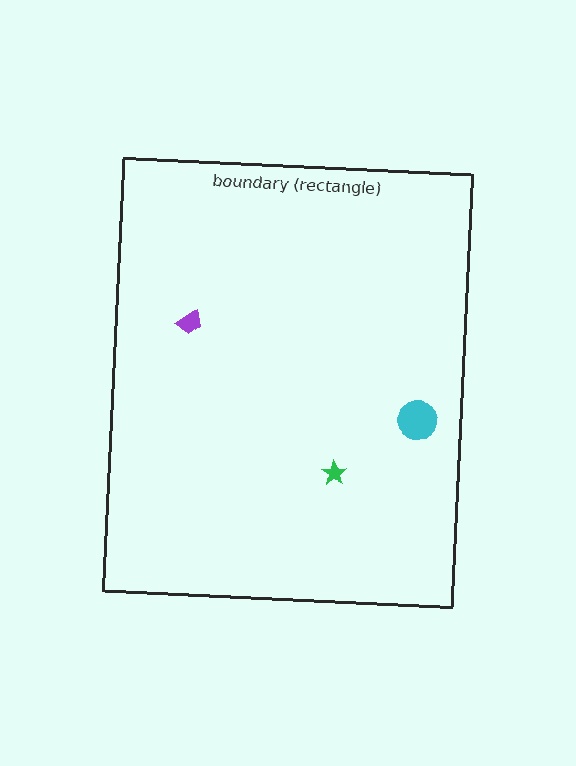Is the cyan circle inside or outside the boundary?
Inside.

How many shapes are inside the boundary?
3 inside, 0 outside.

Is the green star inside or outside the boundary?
Inside.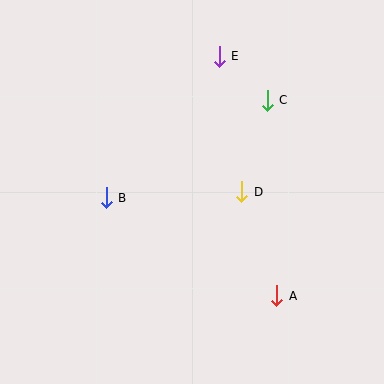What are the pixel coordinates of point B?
Point B is at (106, 198).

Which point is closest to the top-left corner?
Point B is closest to the top-left corner.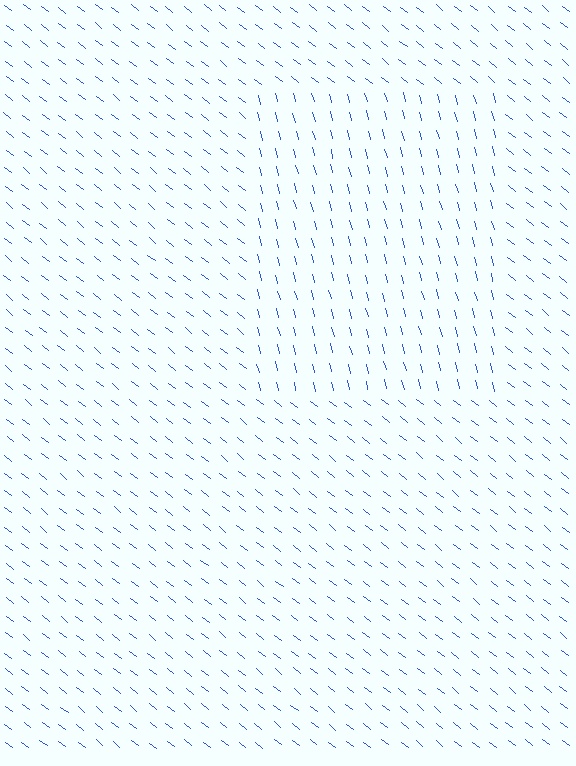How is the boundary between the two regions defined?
The boundary is defined purely by a change in line orientation (approximately 38 degrees difference). All lines are the same color and thickness.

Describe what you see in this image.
The image is filled with small blue line segments. A rectangle region in the image has lines oriented differently from the surrounding lines, creating a visible texture boundary.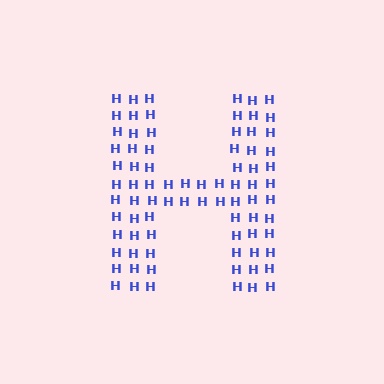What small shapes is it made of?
It is made of small letter H's.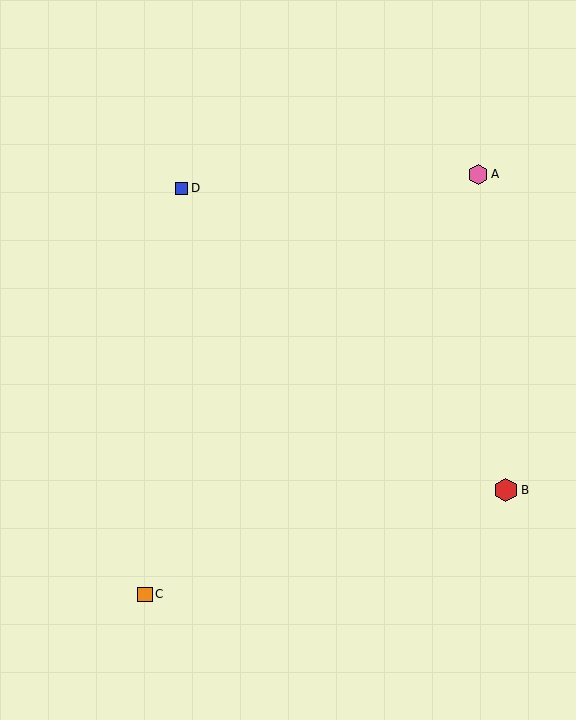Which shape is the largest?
The red hexagon (labeled B) is the largest.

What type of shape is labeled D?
Shape D is a blue square.